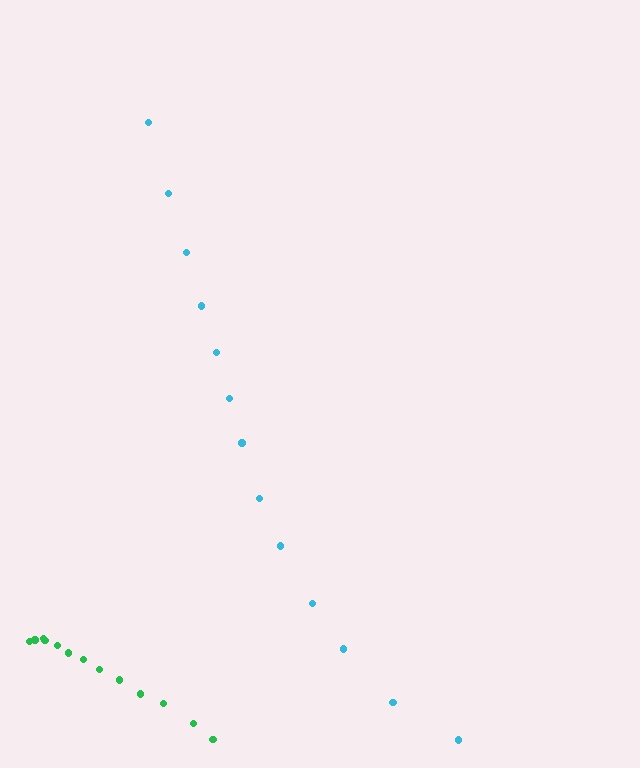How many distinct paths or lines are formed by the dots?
There are 2 distinct paths.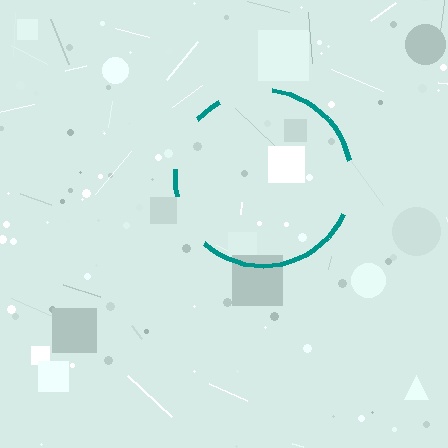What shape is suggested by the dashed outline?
The dashed outline suggests a circle.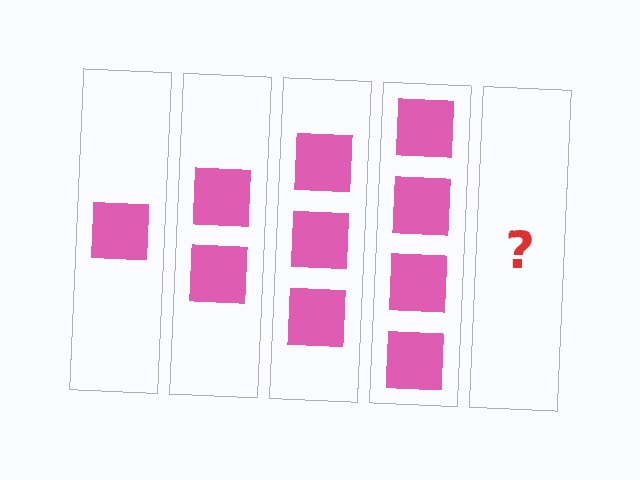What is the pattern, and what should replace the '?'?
The pattern is that each step adds one more square. The '?' should be 5 squares.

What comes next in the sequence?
The next element should be 5 squares.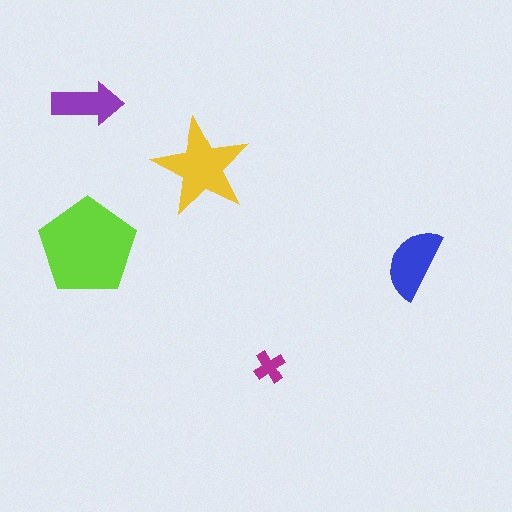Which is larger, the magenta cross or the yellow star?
The yellow star.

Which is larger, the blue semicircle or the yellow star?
The yellow star.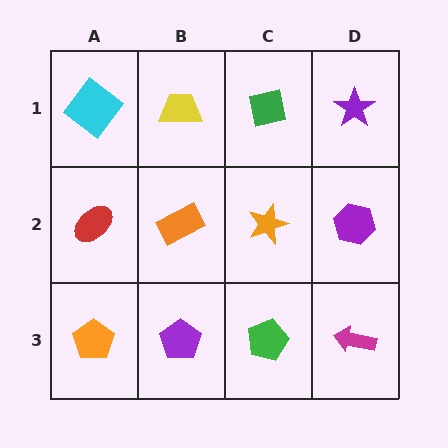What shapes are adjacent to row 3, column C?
An orange star (row 2, column C), a purple pentagon (row 3, column B), a magenta arrow (row 3, column D).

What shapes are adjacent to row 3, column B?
An orange rectangle (row 2, column B), an orange pentagon (row 3, column A), a green pentagon (row 3, column C).